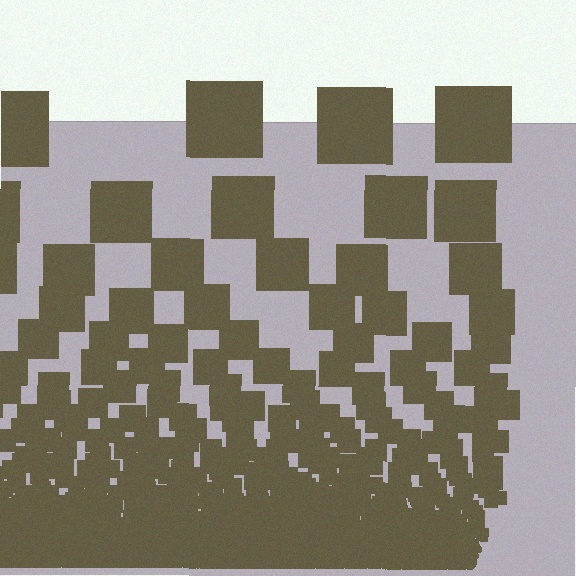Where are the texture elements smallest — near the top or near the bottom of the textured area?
Near the bottom.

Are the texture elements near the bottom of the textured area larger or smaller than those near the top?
Smaller. The gradient is inverted — elements near the bottom are smaller and denser.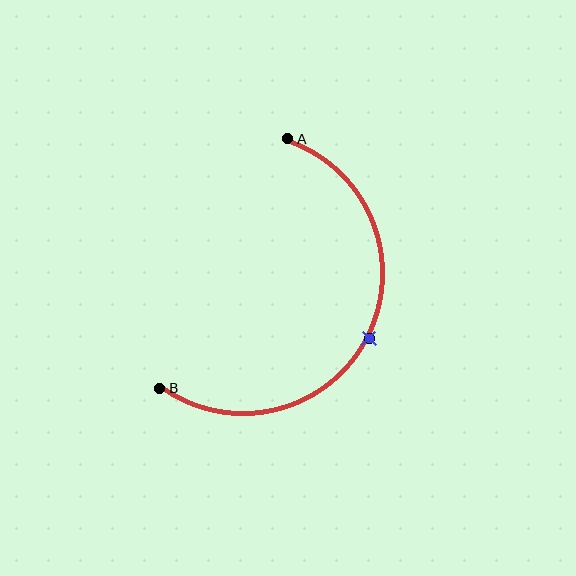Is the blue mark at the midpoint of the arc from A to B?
Yes. The blue mark lies on the arc at equal arc-length from both A and B — it is the arc midpoint.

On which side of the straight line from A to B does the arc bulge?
The arc bulges to the right of the straight line connecting A and B.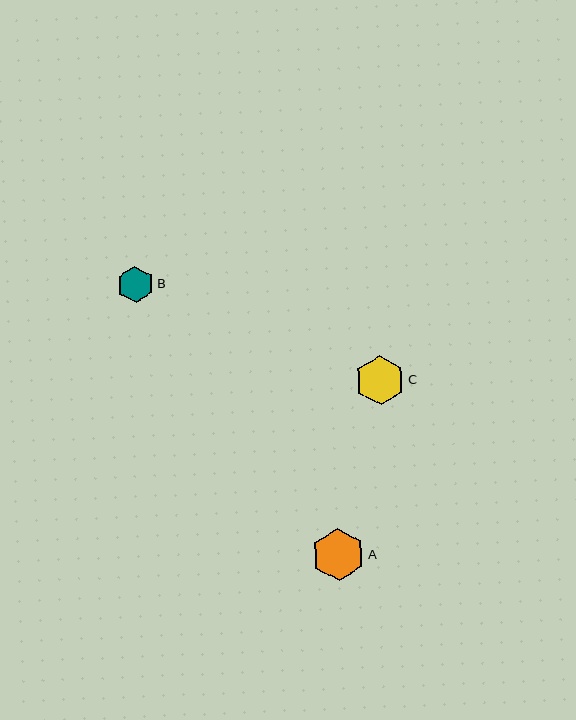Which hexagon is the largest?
Hexagon A is the largest with a size of approximately 52 pixels.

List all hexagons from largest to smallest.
From largest to smallest: A, C, B.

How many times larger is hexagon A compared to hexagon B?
Hexagon A is approximately 1.4 times the size of hexagon B.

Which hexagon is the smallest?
Hexagon B is the smallest with a size of approximately 36 pixels.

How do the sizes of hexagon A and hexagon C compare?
Hexagon A and hexagon C are approximately the same size.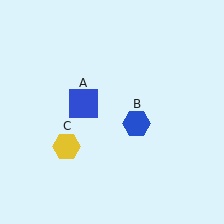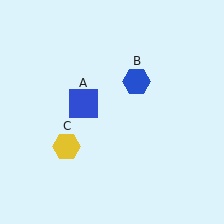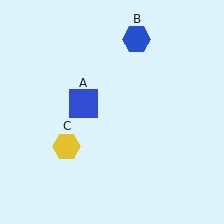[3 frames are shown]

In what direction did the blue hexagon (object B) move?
The blue hexagon (object B) moved up.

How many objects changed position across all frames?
1 object changed position: blue hexagon (object B).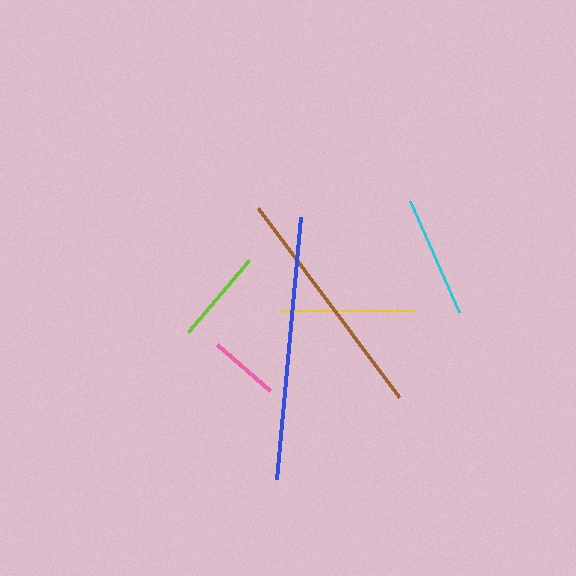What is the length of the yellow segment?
The yellow segment is approximately 134 pixels long.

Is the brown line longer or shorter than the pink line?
The brown line is longer than the pink line.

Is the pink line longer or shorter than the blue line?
The blue line is longer than the pink line.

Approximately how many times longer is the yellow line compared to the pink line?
The yellow line is approximately 1.9 times the length of the pink line.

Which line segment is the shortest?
The pink line is the shortest at approximately 70 pixels.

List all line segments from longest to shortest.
From longest to shortest: blue, brown, yellow, cyan, lime, pink.